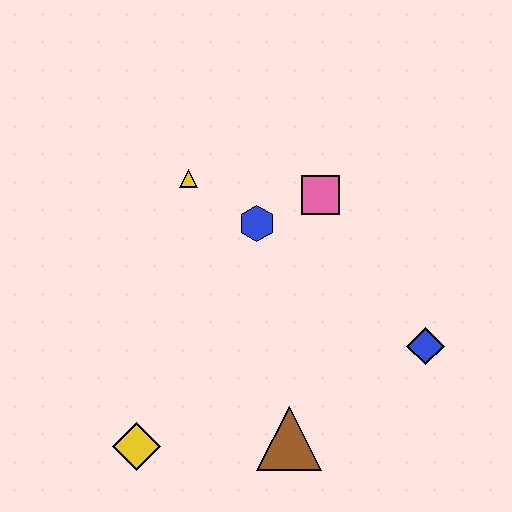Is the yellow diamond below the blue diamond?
Yes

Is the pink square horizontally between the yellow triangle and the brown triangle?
No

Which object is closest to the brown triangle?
The yellow diamond is closest to the brown triangle.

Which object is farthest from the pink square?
The yellow diamond is farthest from the pink square.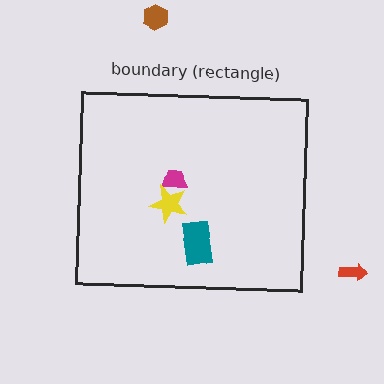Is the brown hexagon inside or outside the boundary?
Outside.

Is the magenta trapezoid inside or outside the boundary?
Inside.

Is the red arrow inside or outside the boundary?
Outside.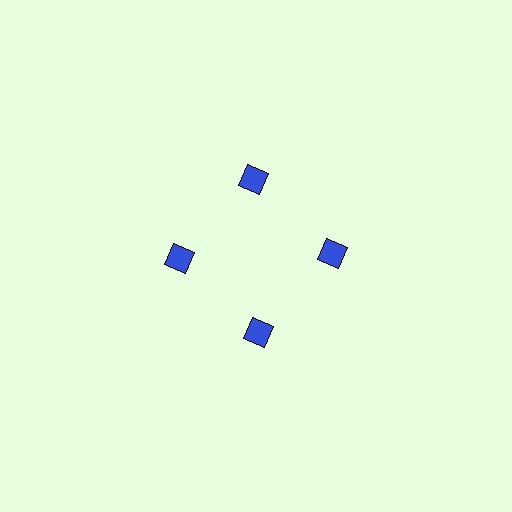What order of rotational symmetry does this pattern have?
This pattern has 4-fold rotational symmetry.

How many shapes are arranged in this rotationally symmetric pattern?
There are 4 shapes, arranged in 4 groups of 1.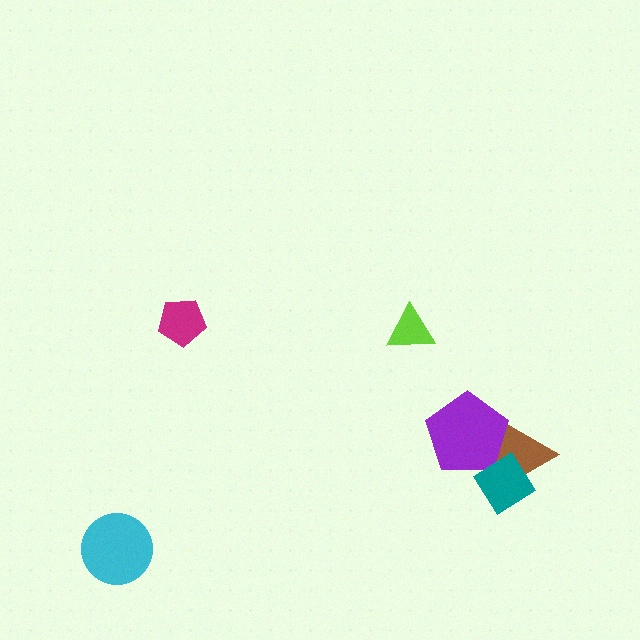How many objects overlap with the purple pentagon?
2 objects overlap with the purple pentagon.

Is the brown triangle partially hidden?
Yes, it is partially covered by another shape.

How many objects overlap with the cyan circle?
0 objects overlap with the cyan circle.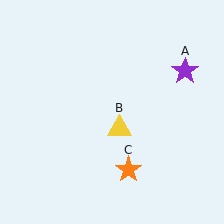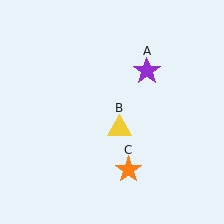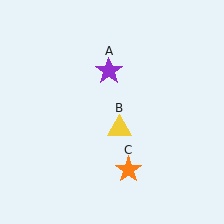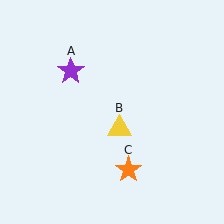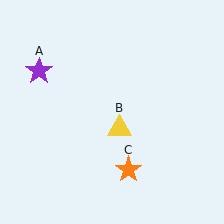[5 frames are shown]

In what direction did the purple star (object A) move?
The purple star (object A) moved left.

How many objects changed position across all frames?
1 object changed position: purple star (object A).